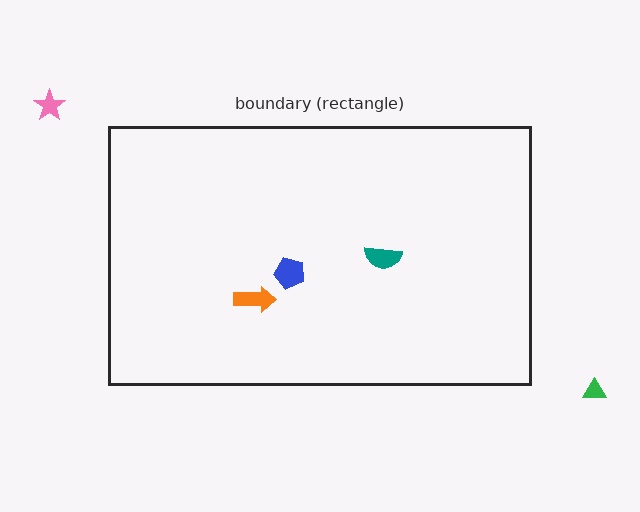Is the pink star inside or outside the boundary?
Outside.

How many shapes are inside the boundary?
3 inside, 2 outside.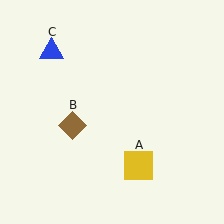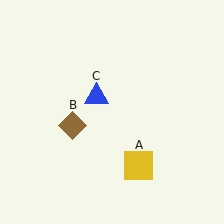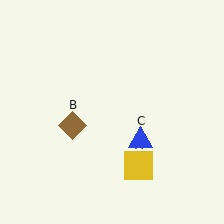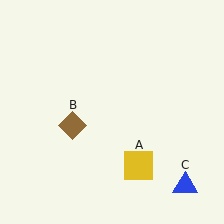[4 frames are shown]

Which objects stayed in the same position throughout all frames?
Yellow square (object A) and brown diamond (object B) remained stationary.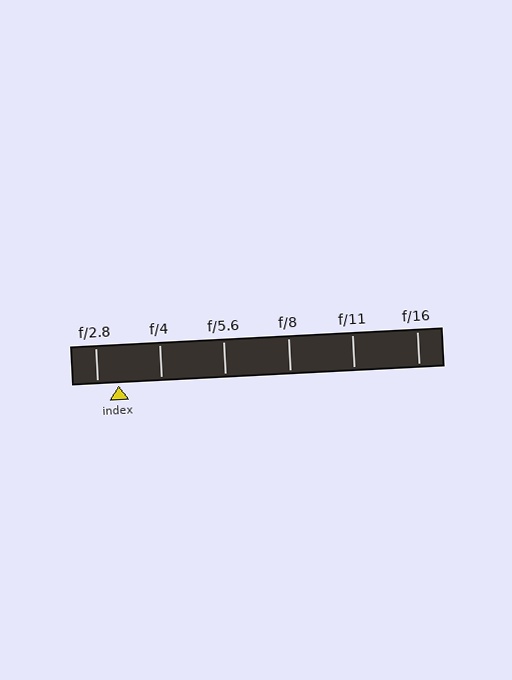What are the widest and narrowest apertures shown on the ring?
The widest aperture shown is f/2.8 and the narrowest is f/16.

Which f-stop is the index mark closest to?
The index mark is closest to f/2.8.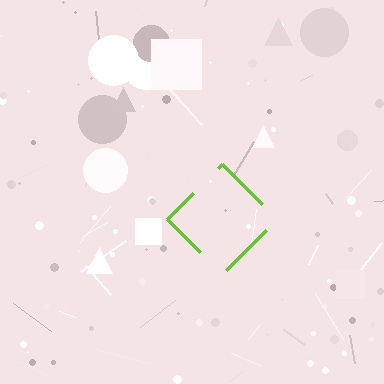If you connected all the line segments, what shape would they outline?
They would outline a diamond.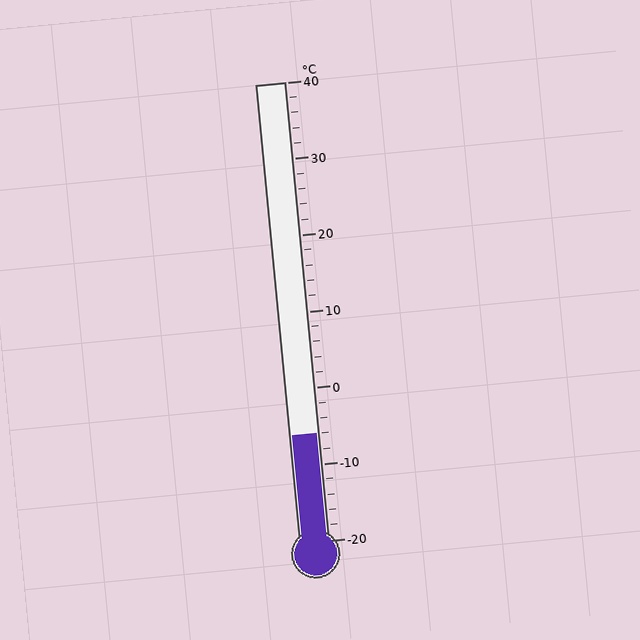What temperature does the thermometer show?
The thermometer shows approximately -6°C.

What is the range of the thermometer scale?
The thermometer scale ranges from -20°C to 40°C.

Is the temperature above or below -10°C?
The temperature is above -10°C.